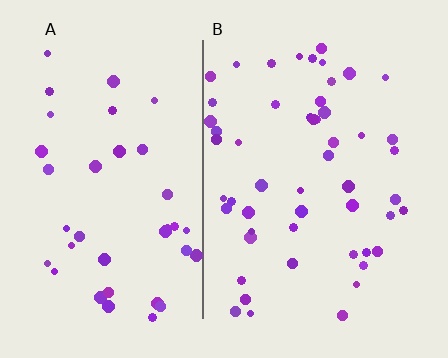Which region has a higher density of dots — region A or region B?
B (the right).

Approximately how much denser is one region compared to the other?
Approximately 1.4× — region B over region A.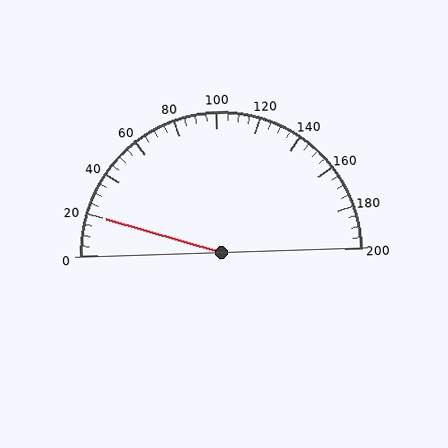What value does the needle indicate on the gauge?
The needle indicates approximately 20.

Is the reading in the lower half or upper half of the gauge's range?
The reading is in the lower half of the range (0 to 200).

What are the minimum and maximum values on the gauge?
The gauge ranges from 0 to 200.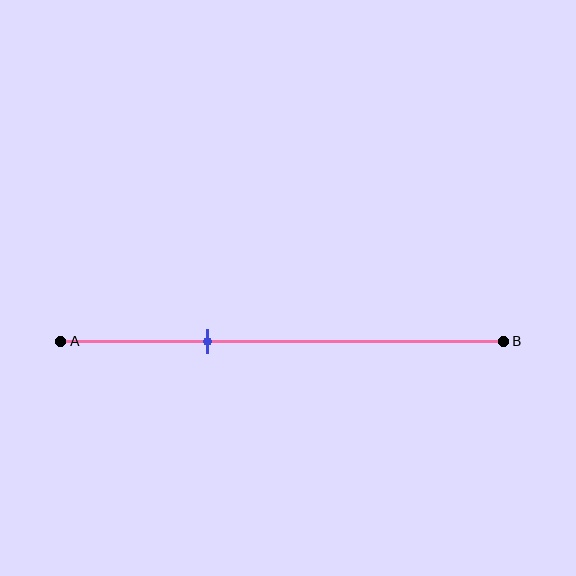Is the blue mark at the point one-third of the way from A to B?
Yes, the mark is approximately at the one-third point.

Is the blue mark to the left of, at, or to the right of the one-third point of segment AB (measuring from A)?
The blue mark is approximately at the one-third point of segment AB.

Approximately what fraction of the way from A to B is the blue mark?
The blue mark is approximately 35% of the way from A to B.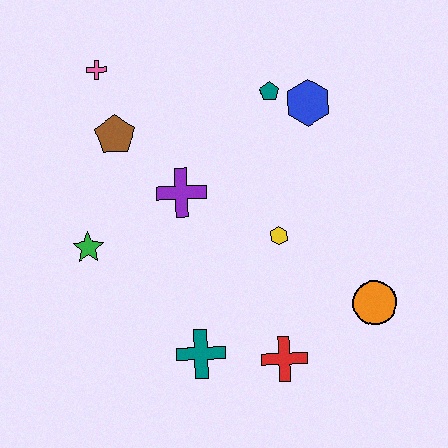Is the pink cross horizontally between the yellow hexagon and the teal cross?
No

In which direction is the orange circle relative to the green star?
The orange circle is to the right of the green star.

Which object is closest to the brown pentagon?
The pink cross is closest to the brown pentagon.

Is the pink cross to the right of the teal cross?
No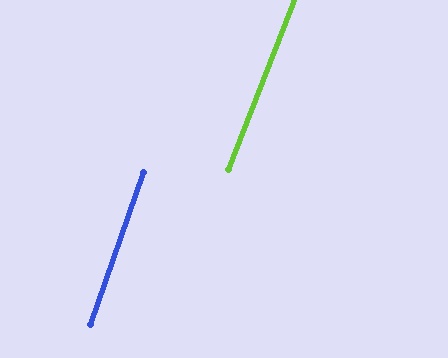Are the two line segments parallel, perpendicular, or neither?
Parallel — their directions differ by only 1.8°.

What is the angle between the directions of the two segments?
Approximately 2 degrees.